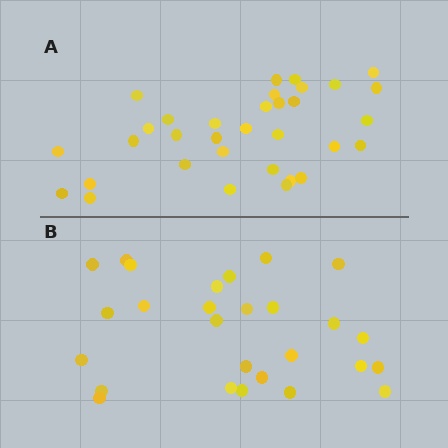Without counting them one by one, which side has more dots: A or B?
Region A (the top region) has more dots.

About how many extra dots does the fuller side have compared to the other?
Region A has about 6 more dots than region B.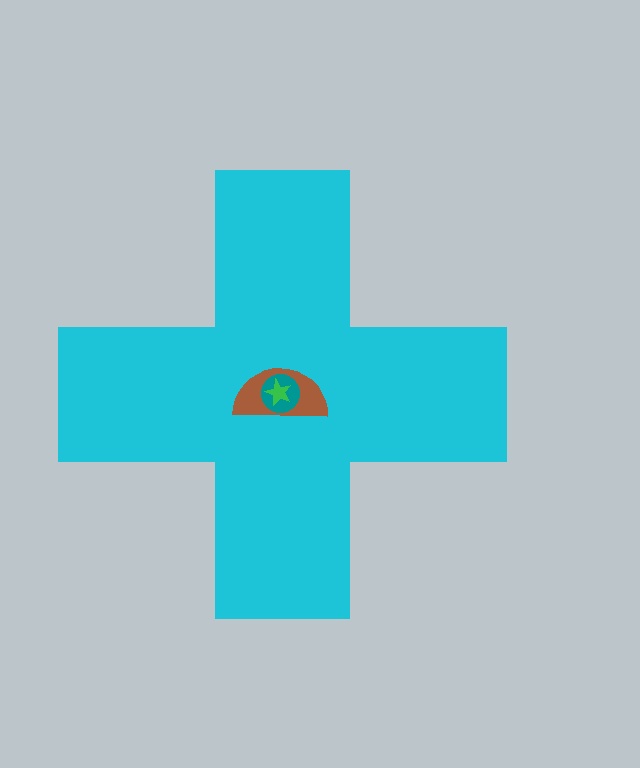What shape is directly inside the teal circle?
The green star.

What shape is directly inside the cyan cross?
The brown semicircle.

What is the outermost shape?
The cyan cross.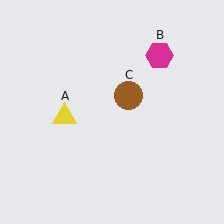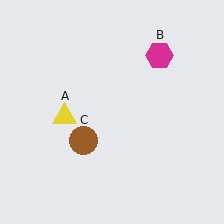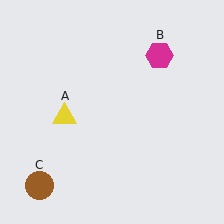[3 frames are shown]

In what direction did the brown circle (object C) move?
The brown circle (object C) moved down and to the left.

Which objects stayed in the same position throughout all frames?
Yellow triangle (object A) and magenta hexagon (object B) remained stationary.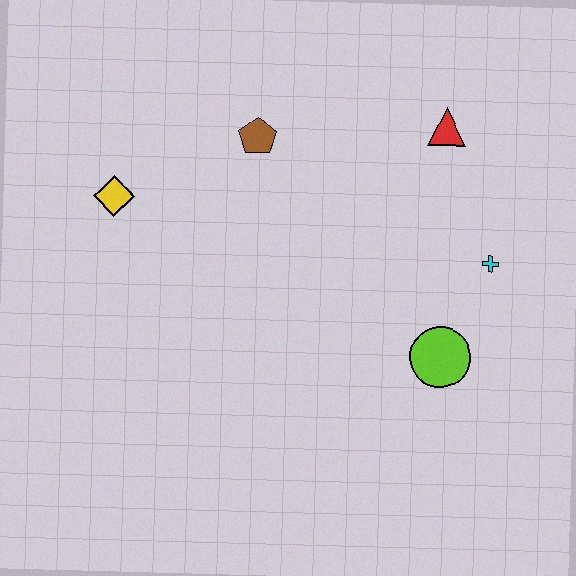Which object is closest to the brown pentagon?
The yellow diamond is closest to the brown pentagon.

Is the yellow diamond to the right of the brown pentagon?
No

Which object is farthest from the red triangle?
The yellow diamond is farthest from the red triangle.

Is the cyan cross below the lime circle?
No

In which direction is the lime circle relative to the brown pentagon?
The lime circle is below the brown pentagon.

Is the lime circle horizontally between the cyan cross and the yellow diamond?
Yes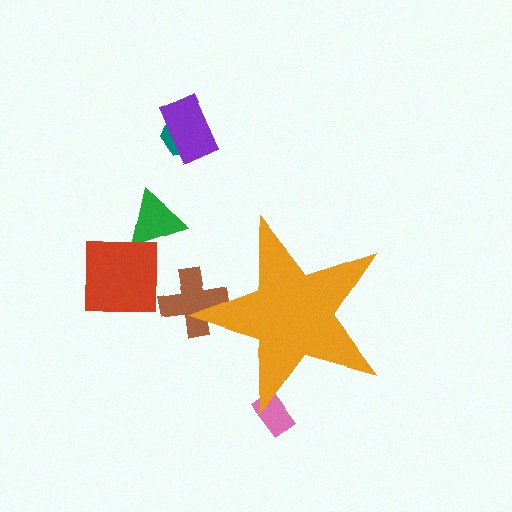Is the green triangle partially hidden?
No, the green triangle is fully visible.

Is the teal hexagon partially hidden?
No, the teal hexagon is fully visible.